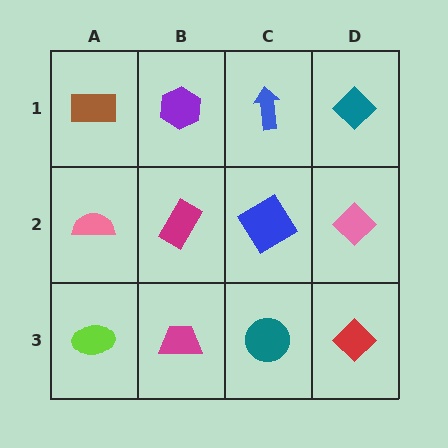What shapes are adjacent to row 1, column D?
A pink diamond (row 2, column D), a blue arrow (row 1, column C).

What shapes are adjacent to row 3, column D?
A pink diamond (row 2, column D), a teal circle (row 3, column C).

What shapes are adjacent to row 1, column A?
A pink semicircle (row 2, column A), a purple hexagon (row 1, column B).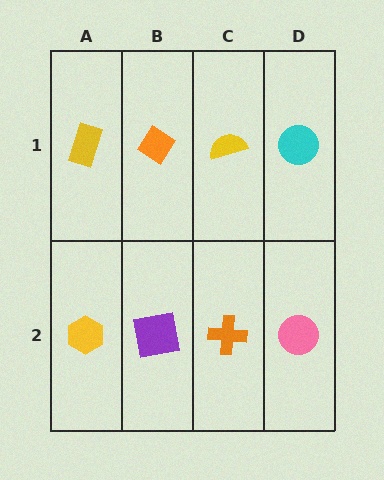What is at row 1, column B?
An orange diamond.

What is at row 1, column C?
A yellow semicircle.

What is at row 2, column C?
An orange cross.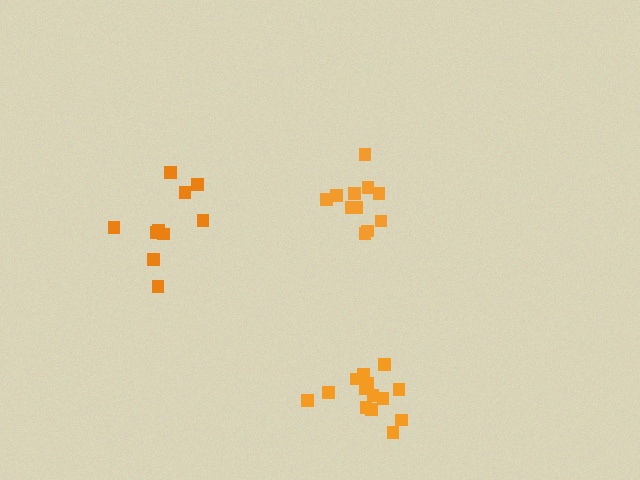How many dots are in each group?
Group 1: 10 dots, Group 2: 14 dots, Group 3: 11 dots (35 total).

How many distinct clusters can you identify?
There are 3 distinct clusters.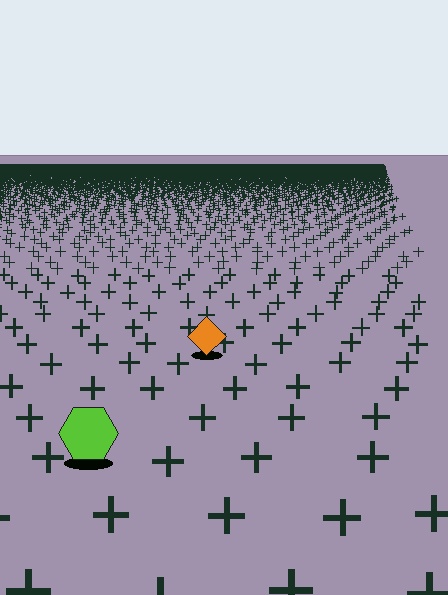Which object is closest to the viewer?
The lime hexagon is closest. The texture marks near it are larger and more spread out.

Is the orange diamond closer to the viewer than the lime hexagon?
No. The lime hexagon is closer — you can tell from the texture gradient: the ground texture is coarser near it.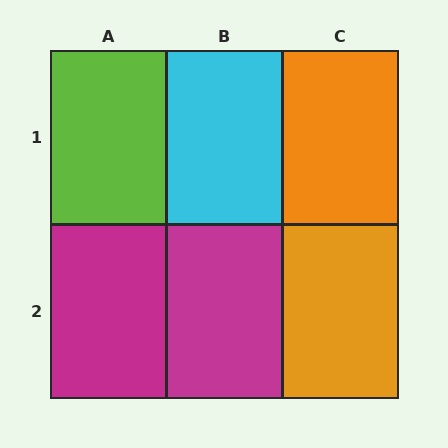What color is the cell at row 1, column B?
Cyan.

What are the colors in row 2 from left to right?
Magenta, magenta, orange.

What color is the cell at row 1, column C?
Orange.